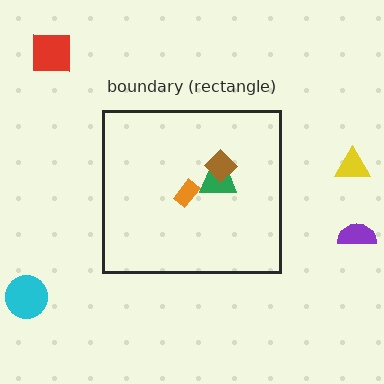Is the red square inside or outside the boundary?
Outside.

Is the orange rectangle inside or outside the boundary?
Inside.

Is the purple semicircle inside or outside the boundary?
Outside.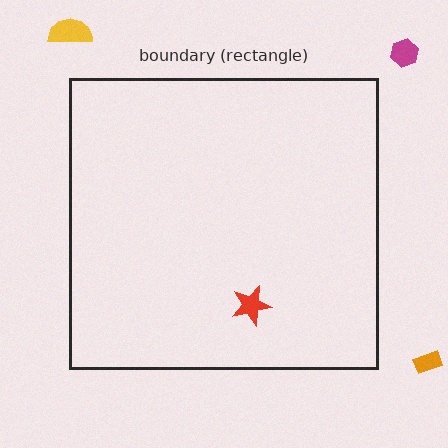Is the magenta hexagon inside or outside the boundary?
Outside.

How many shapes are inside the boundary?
1 inside, 3 outside.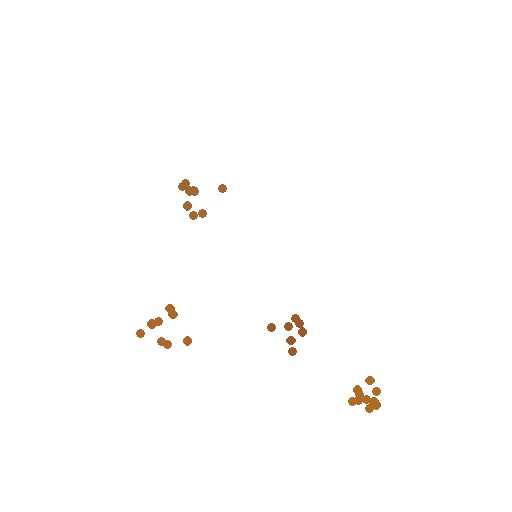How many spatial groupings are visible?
There are 4 spatial groupings.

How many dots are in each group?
Group 1: 7 dots, Group 2: 9 dots, Group 3: 10 dots, Group 4: 8 dots (34 total).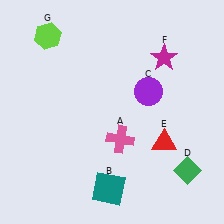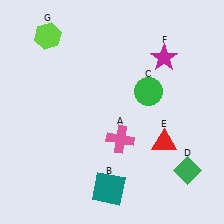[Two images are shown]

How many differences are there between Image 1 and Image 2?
There is 1 difference between the two images.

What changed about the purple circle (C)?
In Image 1, C is purple. In Image 2, it changed to green.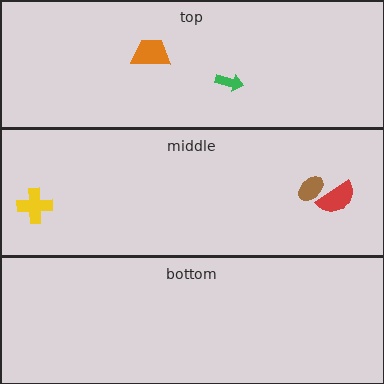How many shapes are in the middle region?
3.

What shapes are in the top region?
The orange trapezoid, the green arrow.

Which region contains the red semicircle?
The middle region.